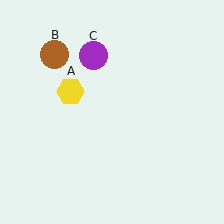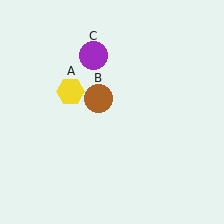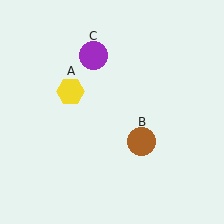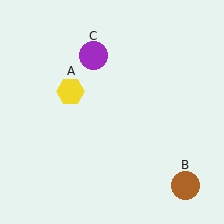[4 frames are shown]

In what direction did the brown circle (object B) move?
The brown circle (object B) moved down and to the right.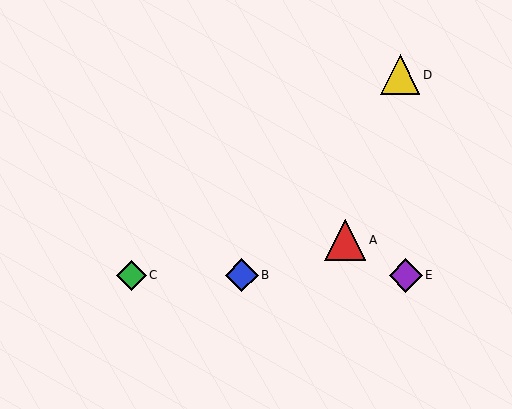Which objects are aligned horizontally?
Objects B, C, E are aligned horizontally.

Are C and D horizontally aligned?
No, C is at y≈275 and D is at y≈75.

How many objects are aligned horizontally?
3 objects (B, C, E) are aligned horizontally.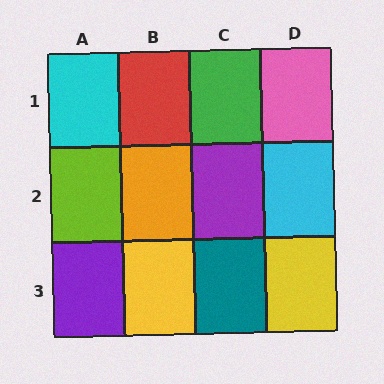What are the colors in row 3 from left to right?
Purple, yellow, teal, yellow.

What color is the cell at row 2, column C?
Purple.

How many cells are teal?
1 cell is teal.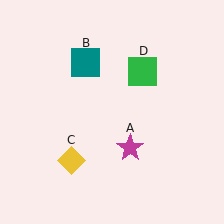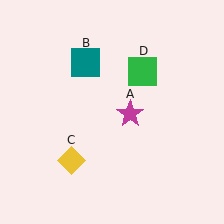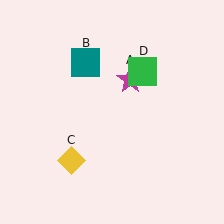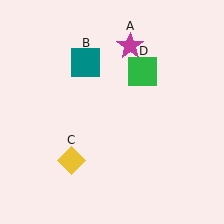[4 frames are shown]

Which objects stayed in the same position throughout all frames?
Teal square (object B) and yellow diamond (object C) and green square (object D) remained stationary.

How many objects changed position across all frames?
1 object changed position: magenta star (object A).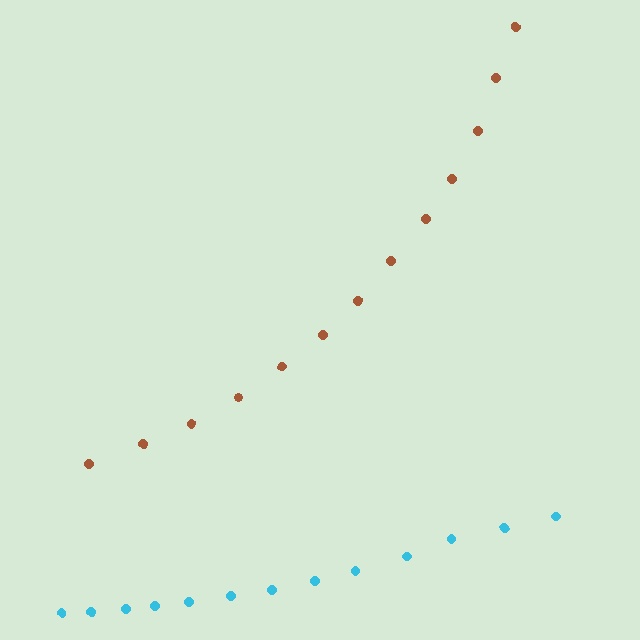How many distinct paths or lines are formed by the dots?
There are 2 distinct paths.